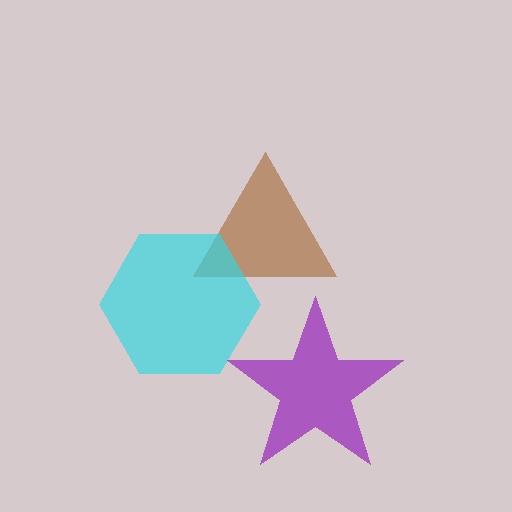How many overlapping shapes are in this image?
There are 3 overlapping shapes in the image.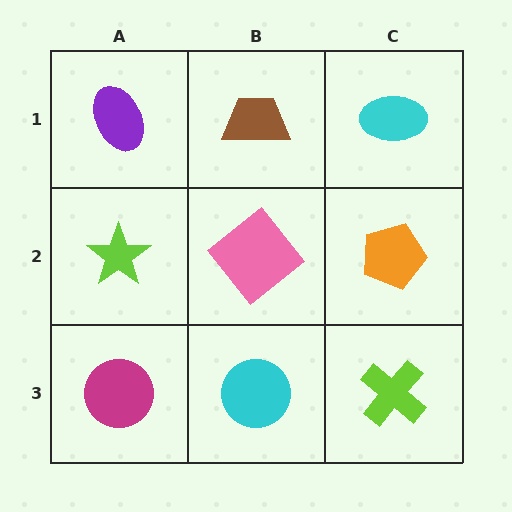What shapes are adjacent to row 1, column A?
A lime star (row 2, column A), a brown trapezoid (row 1, column B).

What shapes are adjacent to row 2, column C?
A cyan ellipse (row 1, column C), a lime cross (row 3, column C), a pink diamond (row 2, column B).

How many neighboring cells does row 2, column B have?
4.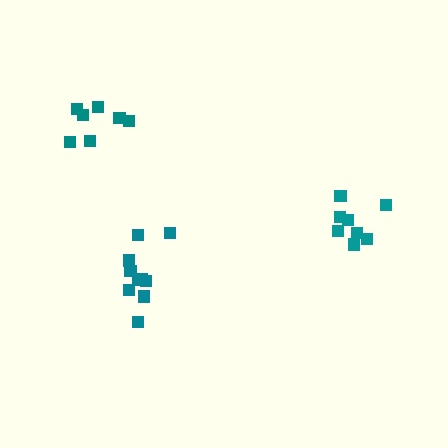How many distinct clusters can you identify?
There are 3 distinct clusters.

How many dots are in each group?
Group 1: 10 dots, Group 2: 7 dots, Group 3: 8 dots (25 total).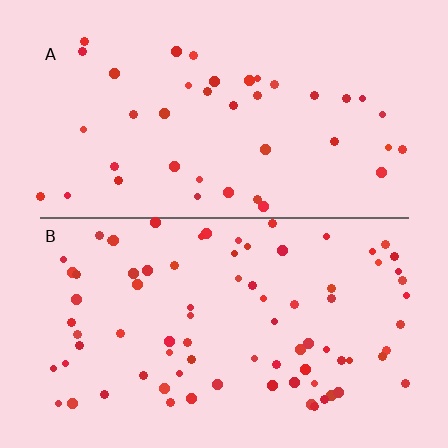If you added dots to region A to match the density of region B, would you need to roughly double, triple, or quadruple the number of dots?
Approximately double.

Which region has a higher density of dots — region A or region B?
B (the bottom).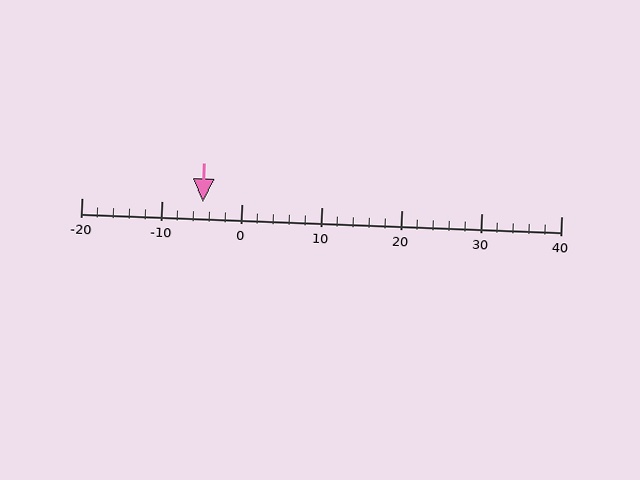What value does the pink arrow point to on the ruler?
The pink arrow points to approximately -5.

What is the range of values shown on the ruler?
The ruler shows values from -20 to 40.